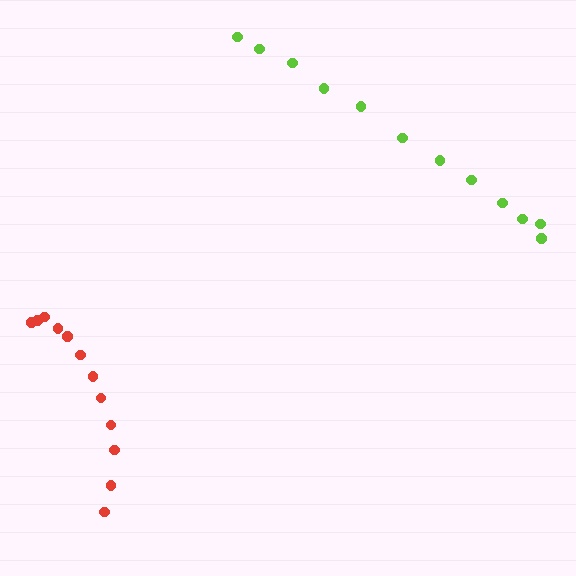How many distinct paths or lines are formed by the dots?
There are 2 distinct paths.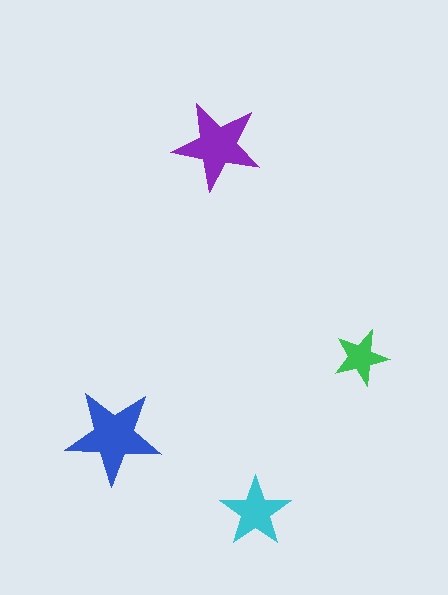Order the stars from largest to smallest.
the blue one, the purple one, the cyan one, the green one.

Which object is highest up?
The purple star is topmost.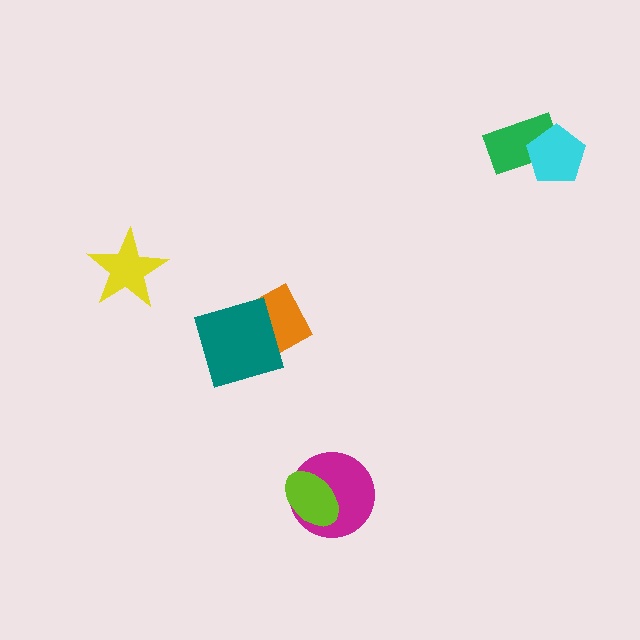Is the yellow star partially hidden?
No, no other shape covers it.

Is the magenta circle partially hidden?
Yes, it is partially covered by another shape.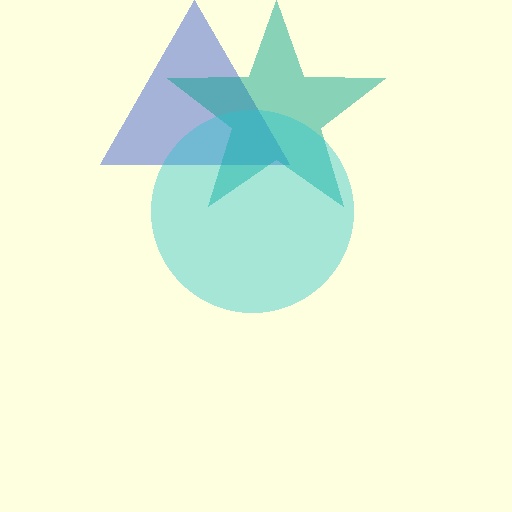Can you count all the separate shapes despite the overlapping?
Yes, there are 3 separate shapes.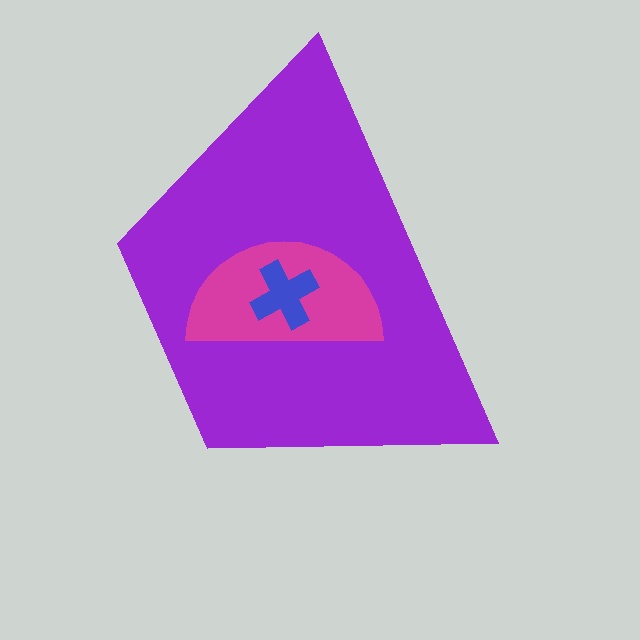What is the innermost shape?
The blue cross.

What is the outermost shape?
The purple trapezoid.